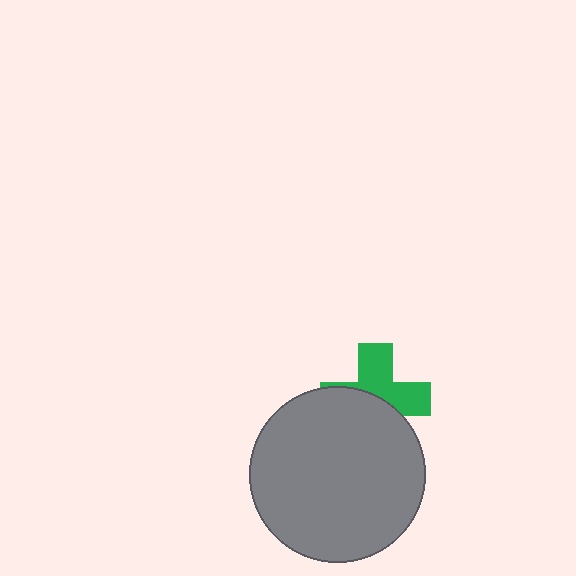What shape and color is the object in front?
The object in front is a gray circle.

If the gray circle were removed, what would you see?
You would see the complete green cross.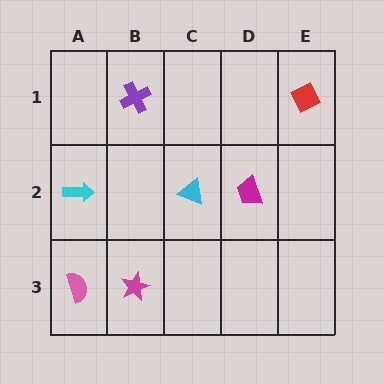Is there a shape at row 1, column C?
No, that cell is empty.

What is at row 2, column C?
A cyan triangle.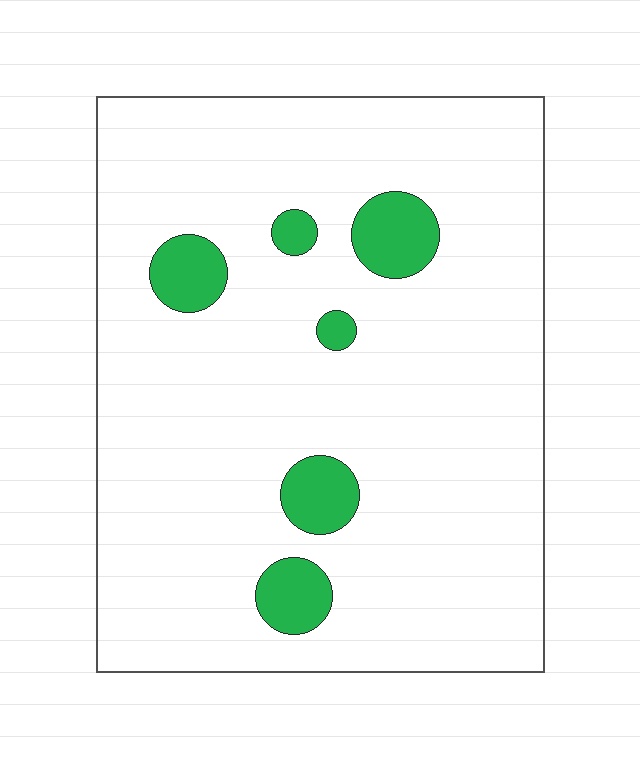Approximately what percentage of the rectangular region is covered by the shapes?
Approximately 10%.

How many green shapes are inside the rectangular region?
6.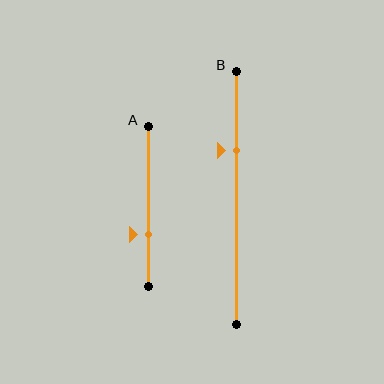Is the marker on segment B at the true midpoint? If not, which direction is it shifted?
No, the marker on segment B is shifted upward by about 19% of the segment length.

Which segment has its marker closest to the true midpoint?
Segment A has its marker closest to the true midpoint.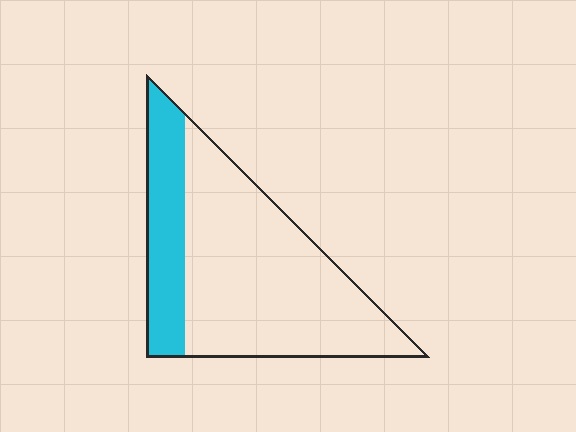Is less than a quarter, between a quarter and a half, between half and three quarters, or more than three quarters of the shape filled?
Between a quarter and a half.